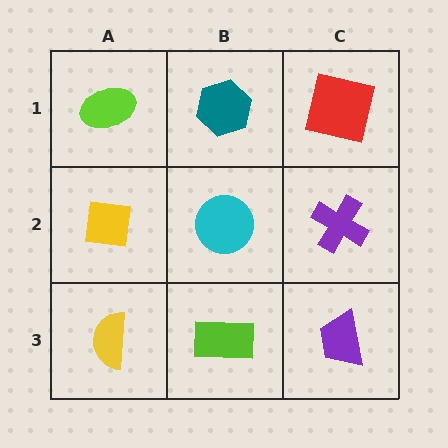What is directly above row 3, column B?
A cyan circle.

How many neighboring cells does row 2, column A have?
3.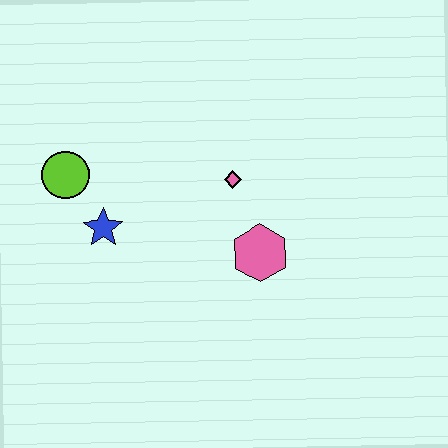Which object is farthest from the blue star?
The pink hexagon is farthest from the blue star.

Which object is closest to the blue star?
The lime circle is closest to the blue star.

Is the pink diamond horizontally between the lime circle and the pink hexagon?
Yes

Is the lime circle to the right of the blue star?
No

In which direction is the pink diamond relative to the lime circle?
The pink diamond is to the right of the lime circle.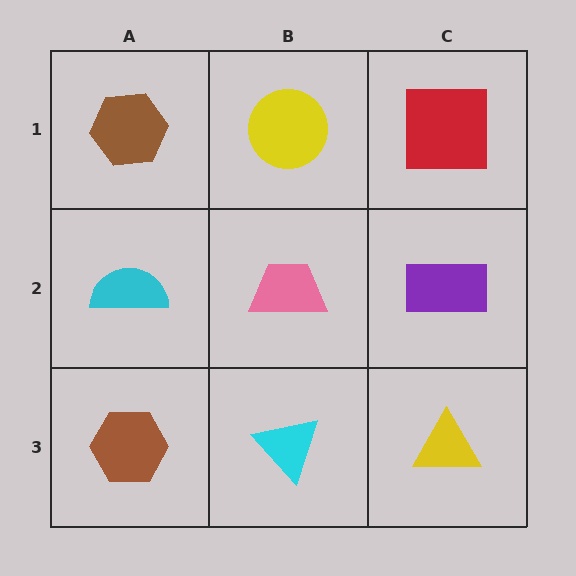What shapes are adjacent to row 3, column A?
A cyan semicircle (row 2, column A), a cyan triangle (row 3, column B).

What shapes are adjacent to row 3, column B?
A pink trapezoid (row 2, column B), a brown hexagon (row 3, column A), a yellow triangle (row 3, column C).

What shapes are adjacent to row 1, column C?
A purple rectangle (row 2, column C), a yellow circle (row 1, column B).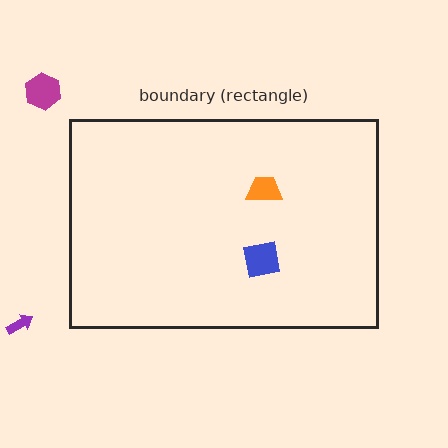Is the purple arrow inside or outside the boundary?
Outside.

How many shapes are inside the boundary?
2 inside, 2 outside.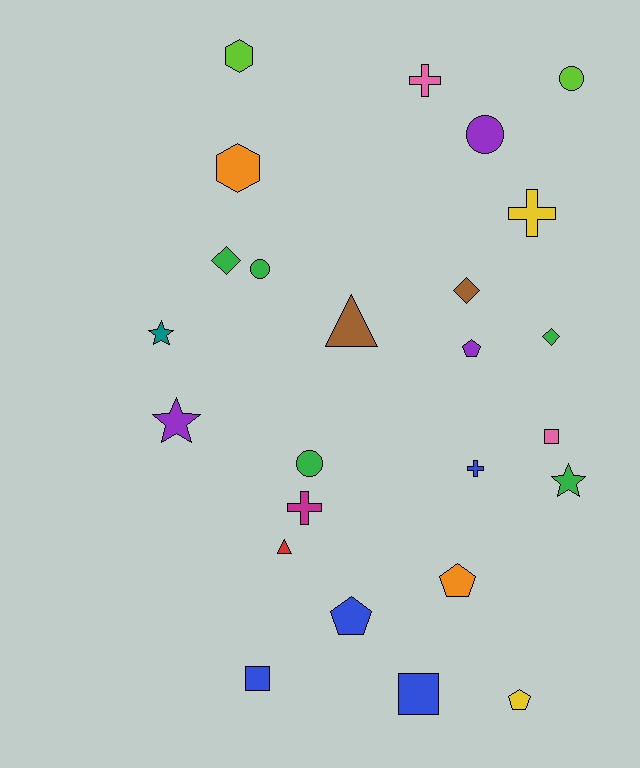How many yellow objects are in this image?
There are 2 yellow objects.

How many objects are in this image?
There are 25 objects.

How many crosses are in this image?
There are 4 crosses.